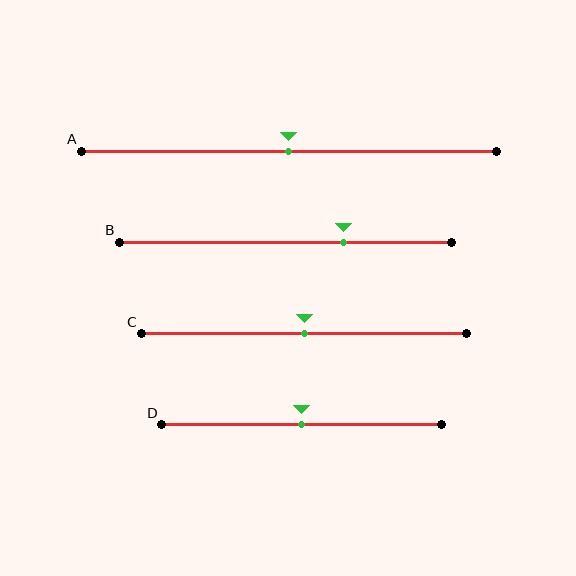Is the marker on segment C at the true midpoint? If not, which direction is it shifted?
Yes, the marker on segment C is at the true midpoint.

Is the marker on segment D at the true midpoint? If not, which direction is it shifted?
Yes, the marker on segment D is at the true midpoint.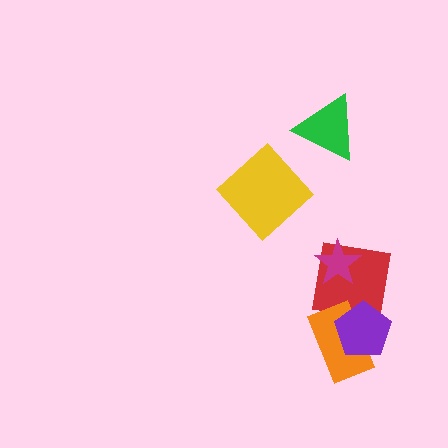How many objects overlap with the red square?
3 objects overlap with the red square.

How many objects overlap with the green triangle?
0 objects overlap with the green triangle.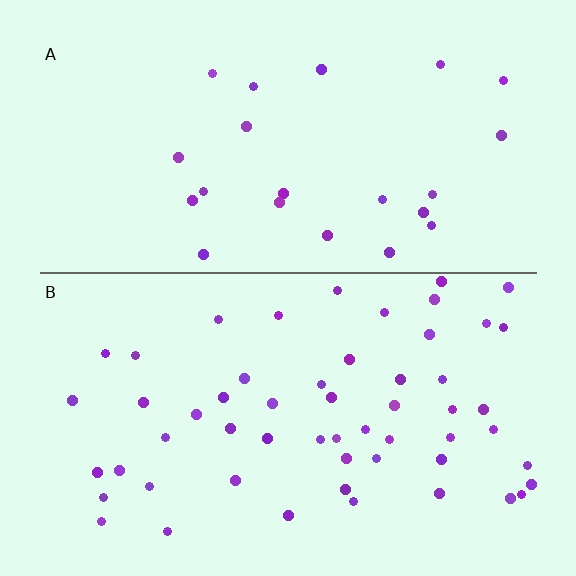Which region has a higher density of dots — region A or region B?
B (the bottom).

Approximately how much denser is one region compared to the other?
Approximately 2.5× — region B over region A.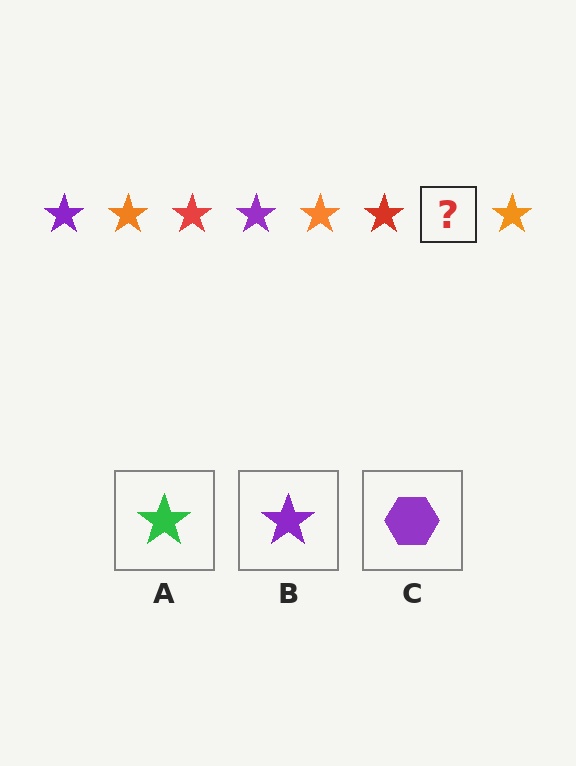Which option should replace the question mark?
Option B.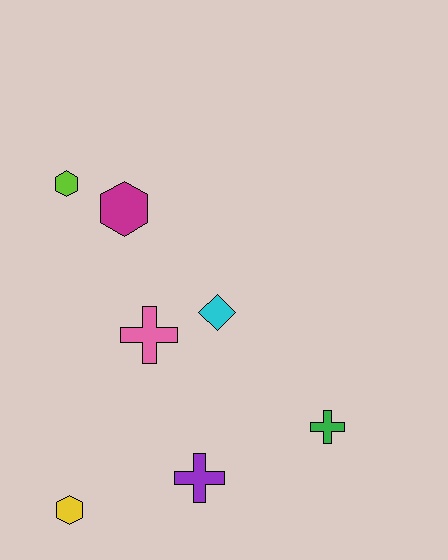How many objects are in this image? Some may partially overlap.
There are 7 objects.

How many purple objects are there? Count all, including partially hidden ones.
There is 1 purple object.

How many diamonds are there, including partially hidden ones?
There is 1 diamond.